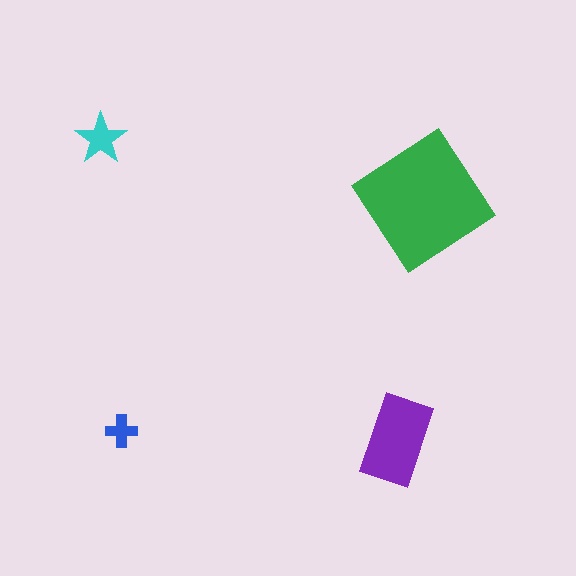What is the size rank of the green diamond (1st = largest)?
1st.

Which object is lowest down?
The purple rectangle is bottommost.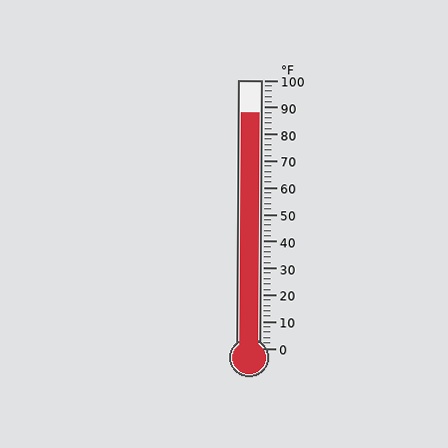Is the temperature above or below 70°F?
The temperature is above 70°F.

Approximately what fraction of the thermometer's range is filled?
The thermometer is filled to approximately 90% of its range.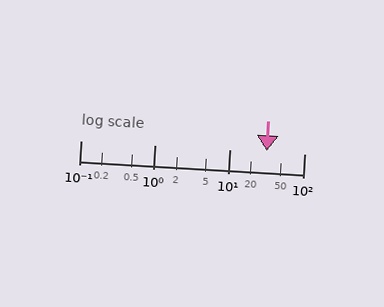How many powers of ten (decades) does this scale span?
The scale spans 3 decades, from 0.1 to 100.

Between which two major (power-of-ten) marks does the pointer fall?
The pointer is between 10 and 100.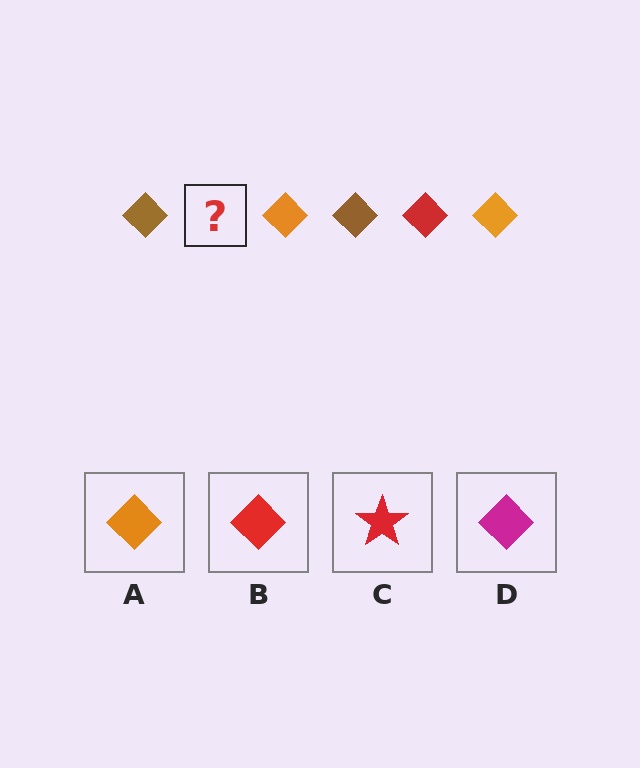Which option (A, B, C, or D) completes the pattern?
B.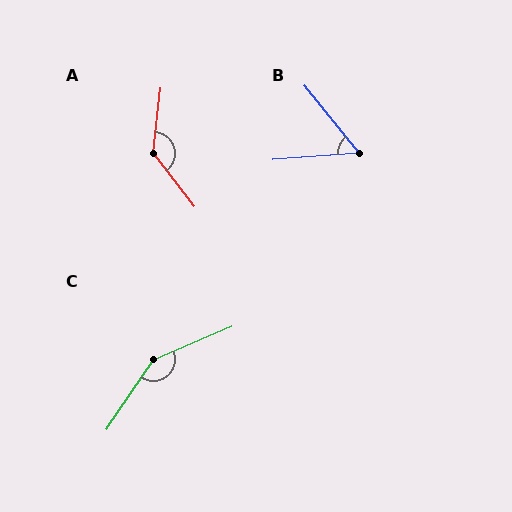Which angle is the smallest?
B, at approximately 56 degrees.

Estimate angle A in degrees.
Approximately 135 degrees.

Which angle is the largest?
C, at approximately 147 degrees.